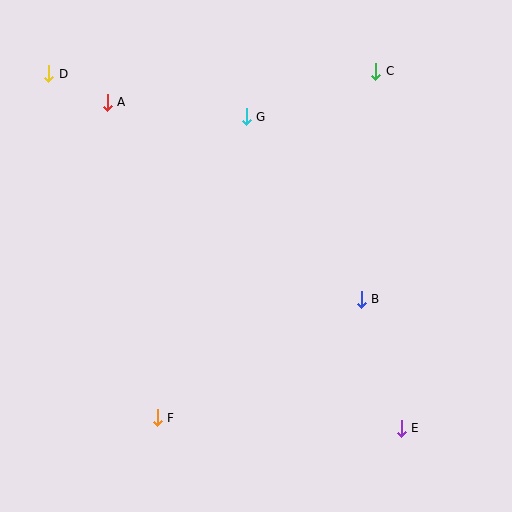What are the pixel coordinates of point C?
Point C is at (376, 71).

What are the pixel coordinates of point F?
Point F is at (157, 418).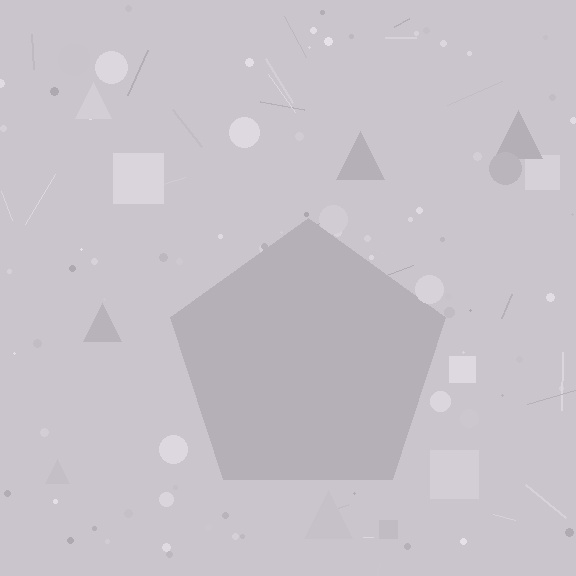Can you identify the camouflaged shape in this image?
The camouflaged shape is a pentagon.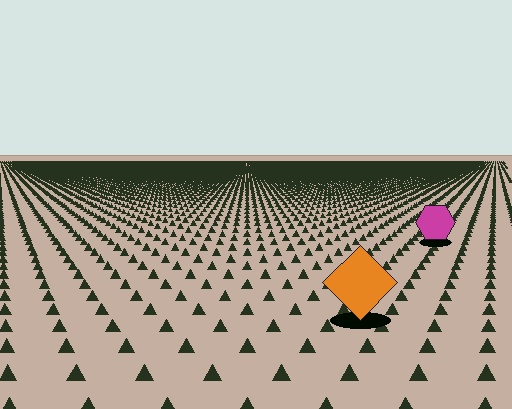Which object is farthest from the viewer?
The magenta hexagon is farthest from the viewer. It appears smaller and the ground texture around it is denser.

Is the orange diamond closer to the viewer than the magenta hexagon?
Yes. The orange diamond is closer — you can tell from the texture gradient: the ground texture is coarser near it.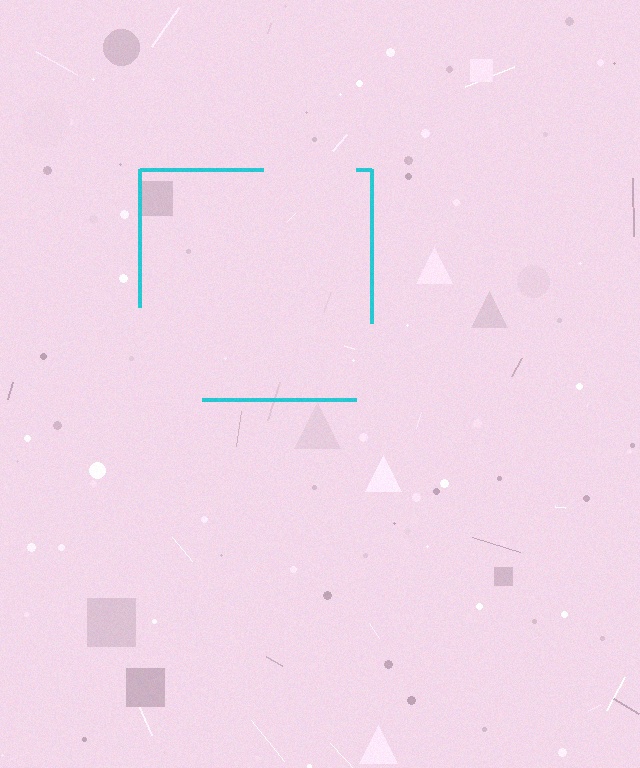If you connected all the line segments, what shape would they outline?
They would outline a square.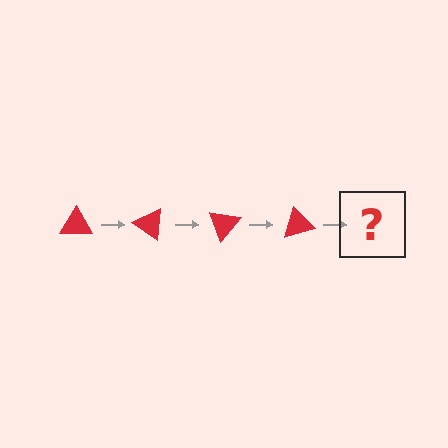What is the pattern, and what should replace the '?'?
The pattern is that the triangle rotates 35 degrees each step. The '?' should be a red triangle rotated 140 degrees.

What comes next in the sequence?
The next element should be a red triangle rotated 140 degrees.